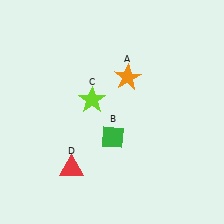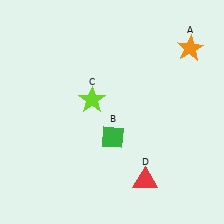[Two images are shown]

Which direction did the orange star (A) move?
The orange star (A) moved right.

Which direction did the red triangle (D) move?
The red triangle (D) moved right.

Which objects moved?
The objects that moved are: the orange star (A), the red triangle (D).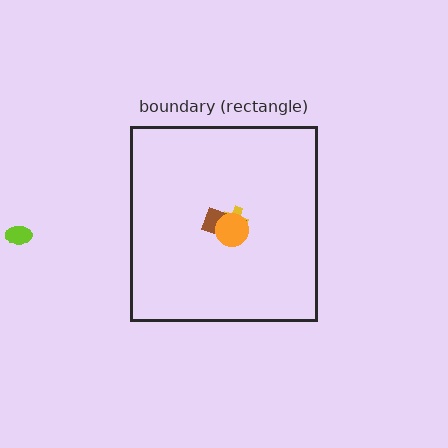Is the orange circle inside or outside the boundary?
Inside.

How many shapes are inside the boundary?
3 inside, 1 outside.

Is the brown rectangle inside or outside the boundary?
Inside.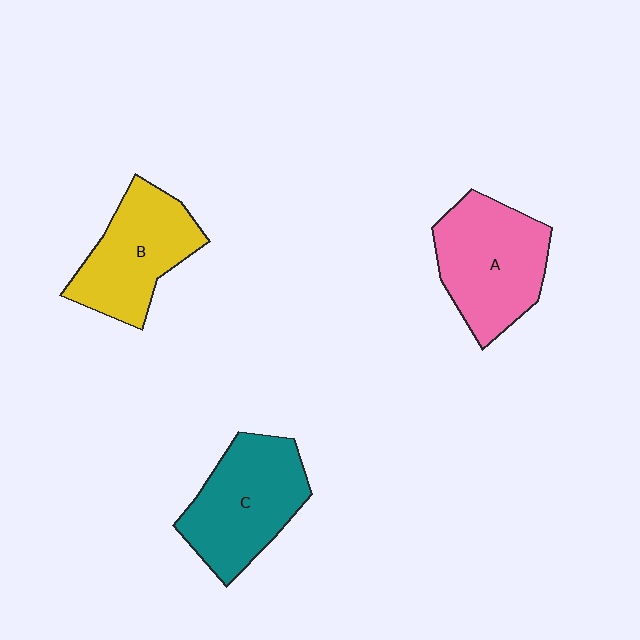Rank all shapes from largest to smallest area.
From largest to smallest: A (pink), C (teal), B (yellow).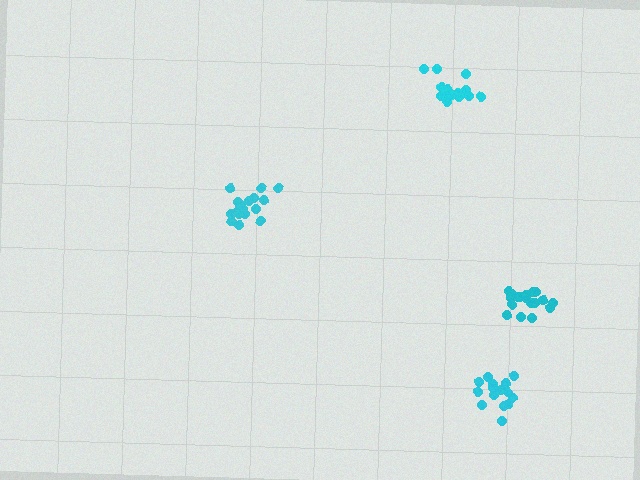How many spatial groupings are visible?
There are 4 spatial groupings.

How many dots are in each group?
Group 1: 19 dots, Group 2: 16 dots, Group 3: 15 dots, Group 4: 20 dots (70 total).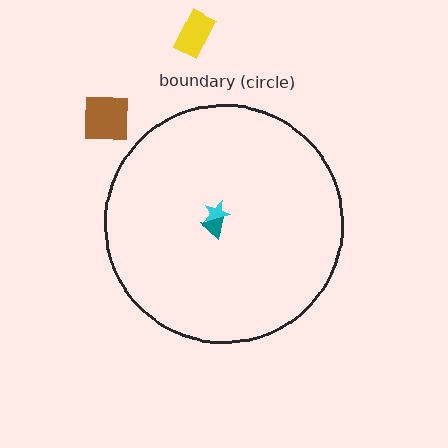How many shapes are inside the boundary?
2 inside, 2 outside.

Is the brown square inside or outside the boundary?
Outside.